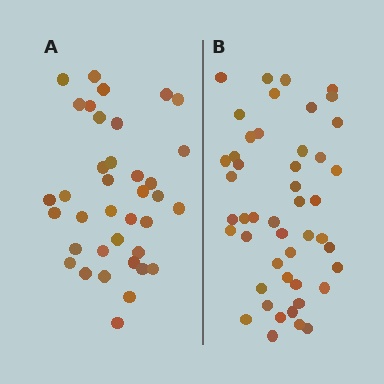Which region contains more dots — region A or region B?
Region B (the right region) has more dots.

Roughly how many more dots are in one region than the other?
Region B has roughly 10 or so more dots than region A.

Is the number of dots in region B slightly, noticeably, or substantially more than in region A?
Region B has noticeably more, but not dramatically so. The ratio is roughly 1.3 to 1.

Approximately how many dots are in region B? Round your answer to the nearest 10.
About 50 dots. (The exact count is 47, which rounds to 50.)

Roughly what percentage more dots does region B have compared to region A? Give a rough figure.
About 25% more.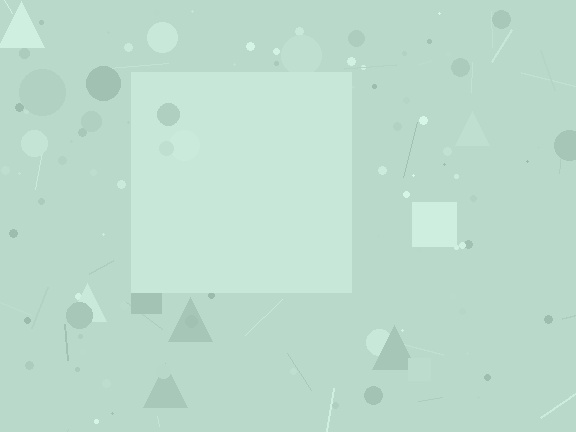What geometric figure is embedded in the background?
A square is embedded in the background.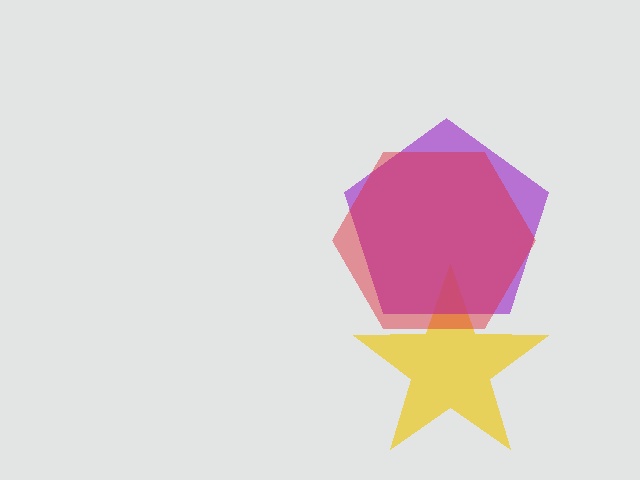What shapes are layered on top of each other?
The layered shapes are: a yellow star, a purple pentagon, a red hexagon.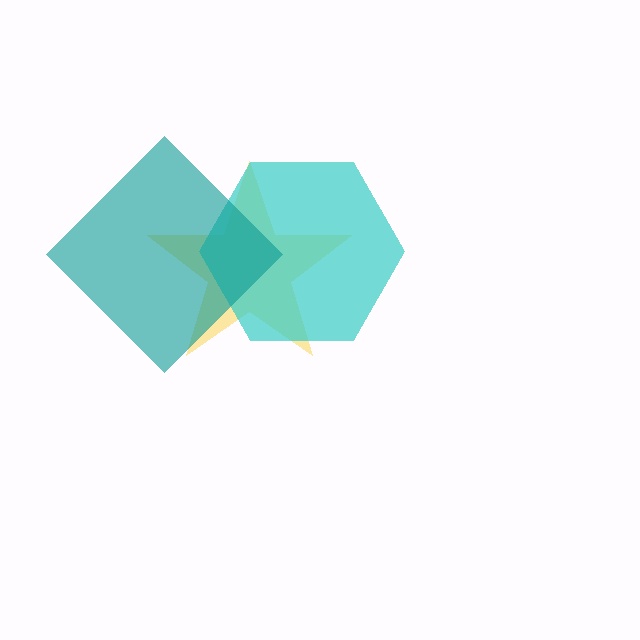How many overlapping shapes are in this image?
There are 3 overlapping shapes in the image.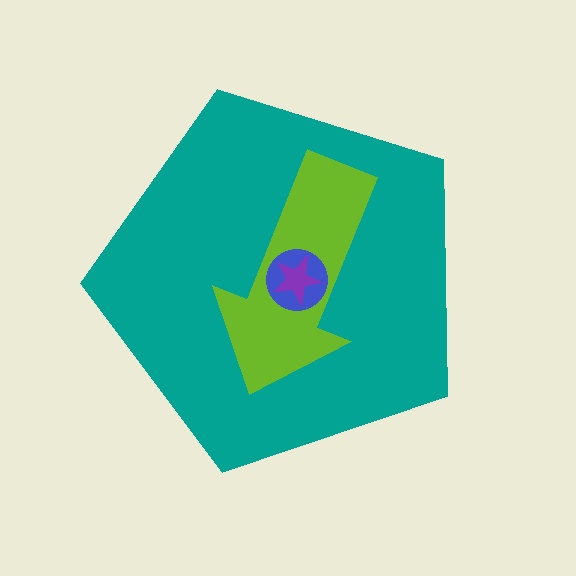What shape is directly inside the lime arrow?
The blue circle.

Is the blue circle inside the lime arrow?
Yes.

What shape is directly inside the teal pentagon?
The lime arrow.